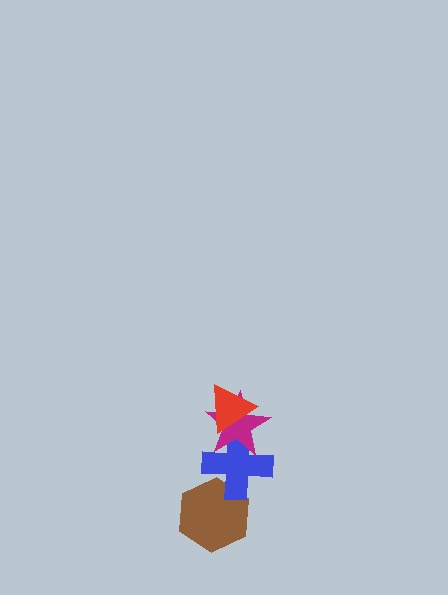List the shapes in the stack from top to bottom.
From top to bottom: the red triangle, the magenta star, the blue cross, the brown hexagon.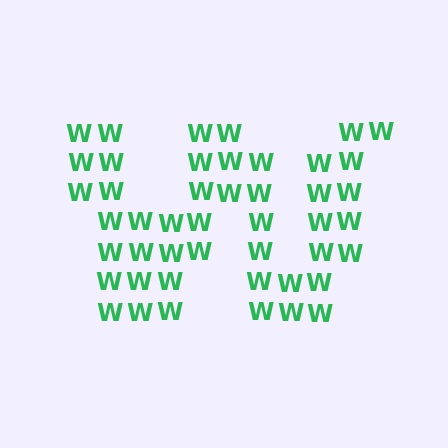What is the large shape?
The large shape is the letter W.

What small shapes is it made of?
It is made of small letter W's.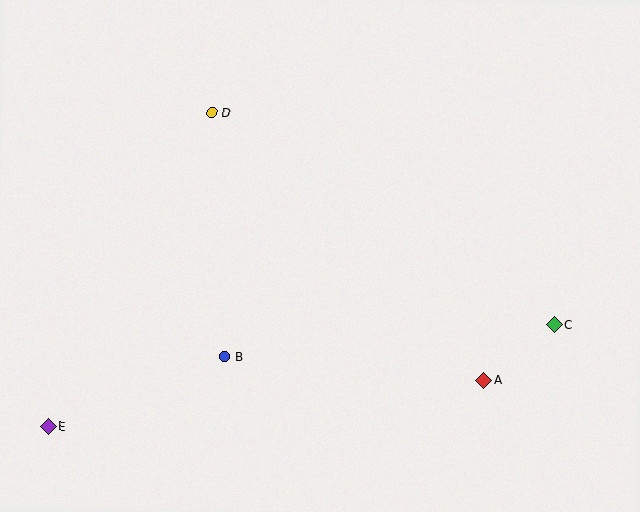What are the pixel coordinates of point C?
Point C is at (554, 325).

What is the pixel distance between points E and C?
The distance between E and C is 516 pixels.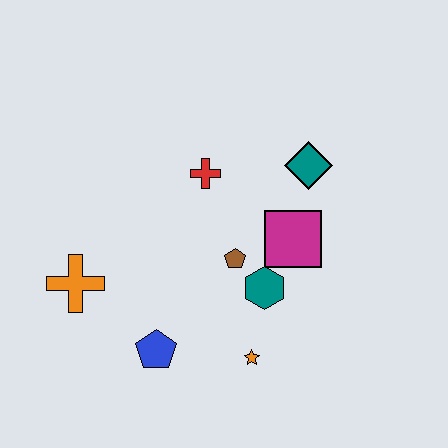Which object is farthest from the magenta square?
The orange cross is farthest from the magenta square.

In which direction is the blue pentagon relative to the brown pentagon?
The blue pentagon is below the brown pentagon.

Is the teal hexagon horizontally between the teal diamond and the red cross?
Yes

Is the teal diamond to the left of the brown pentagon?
No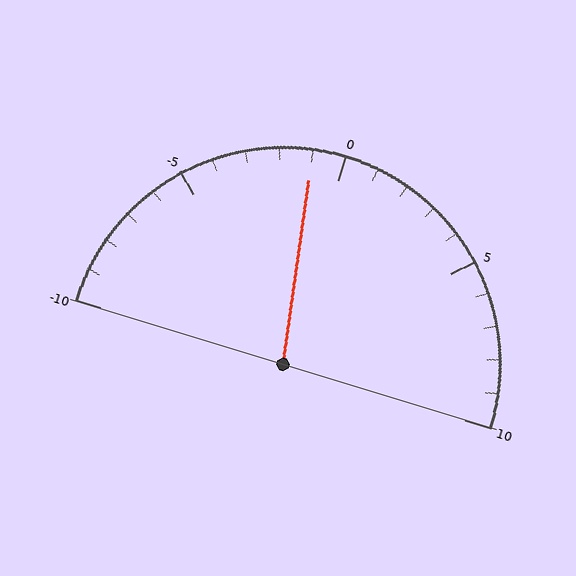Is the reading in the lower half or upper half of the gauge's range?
The reading is in the lower half of the range (-10 to 10).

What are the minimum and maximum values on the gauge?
The gauge ranges from -10 to 10.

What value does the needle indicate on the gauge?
The needle indicates approximately -1.